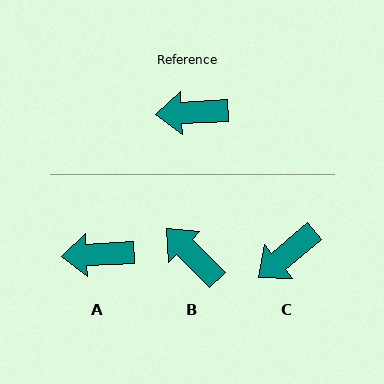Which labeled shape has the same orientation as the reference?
A.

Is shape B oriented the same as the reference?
No, it is off by about 48 degrees.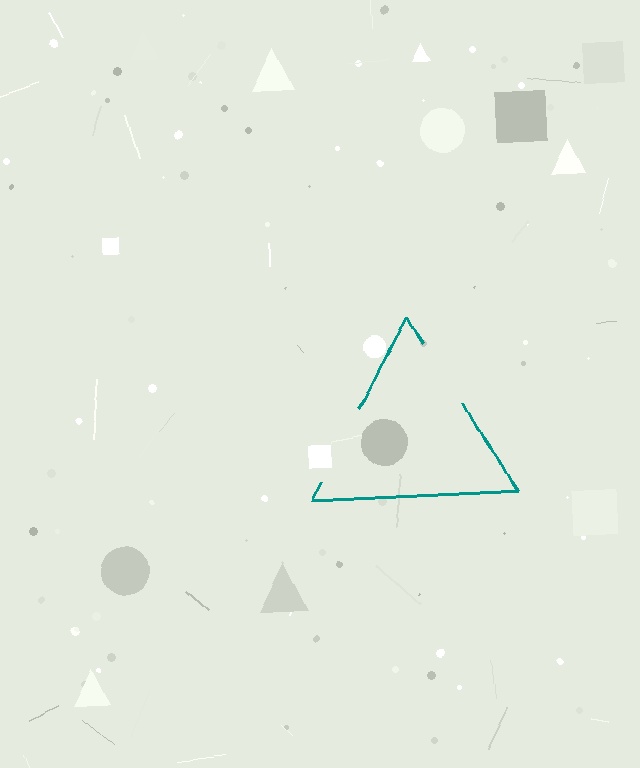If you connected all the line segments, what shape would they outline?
They would outline a triangle.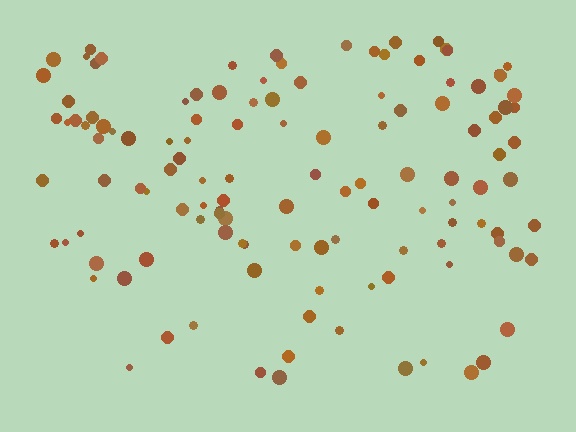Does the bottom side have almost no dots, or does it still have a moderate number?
Still a moderate number, just noticeably fewer than the top.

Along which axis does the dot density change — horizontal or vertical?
Vertical.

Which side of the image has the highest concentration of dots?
The top.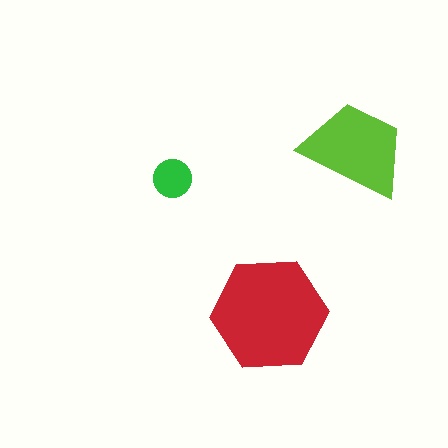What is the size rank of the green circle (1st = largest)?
3rd.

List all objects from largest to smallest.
The red hexagon, the lime trapezoid, the green circle.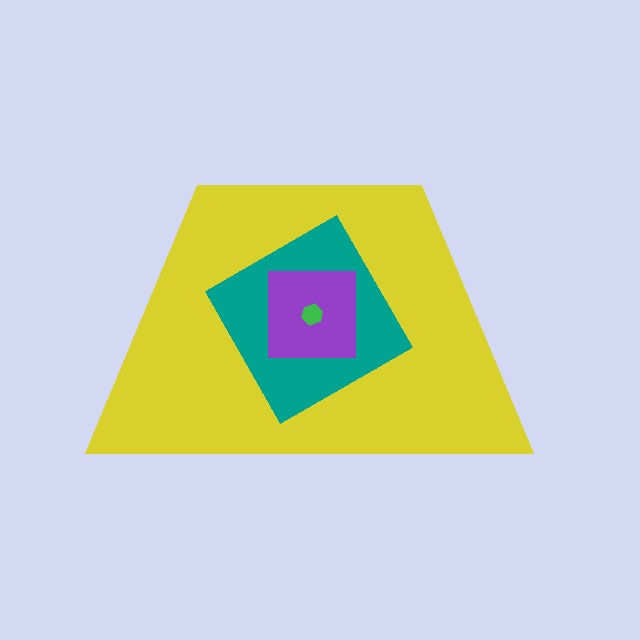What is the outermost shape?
The yellow trapezoid.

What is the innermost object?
The green hexagon.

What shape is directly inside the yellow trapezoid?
The teal diamond.